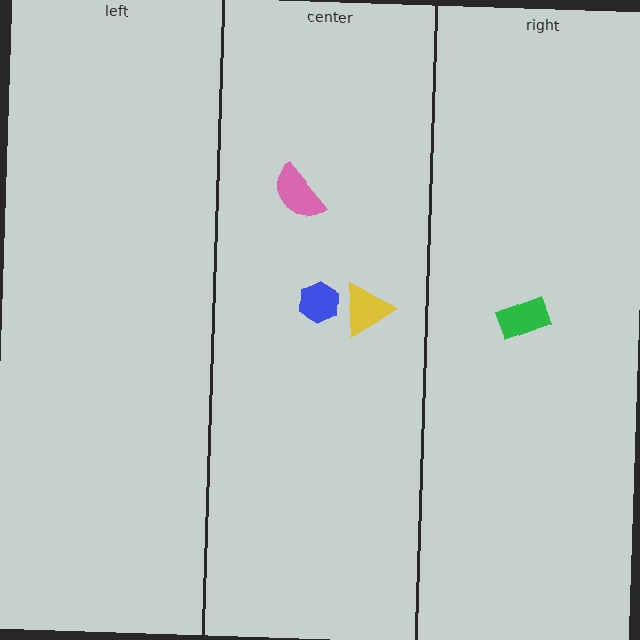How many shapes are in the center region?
3.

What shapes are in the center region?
The blue hexagon, the yellow triangle, the pink semicircle.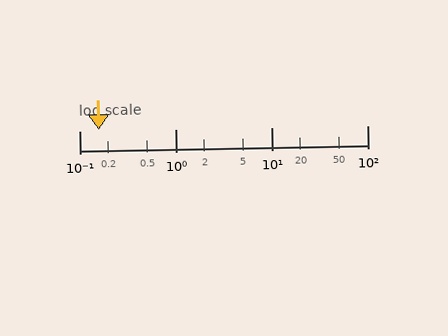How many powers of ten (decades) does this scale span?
The scale spans 3 decades, from 0.1 to 100.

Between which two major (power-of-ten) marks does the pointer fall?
The pointer is between 0.1 and 1.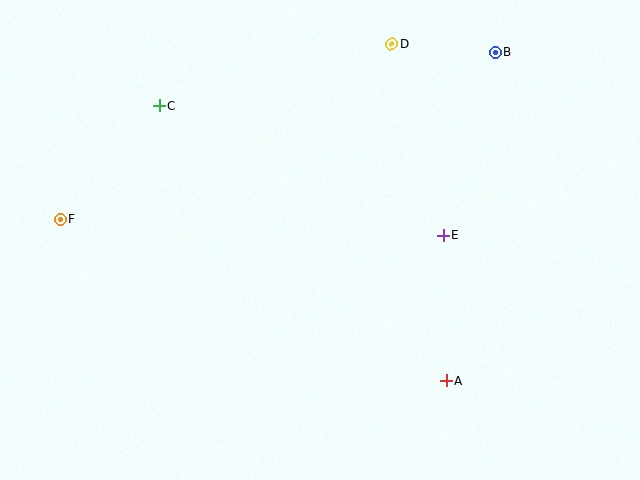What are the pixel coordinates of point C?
Point C is at (159, 106).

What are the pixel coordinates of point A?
Point A is at (446, 381).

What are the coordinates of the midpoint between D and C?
The midpoint between D and C is at (275, 75).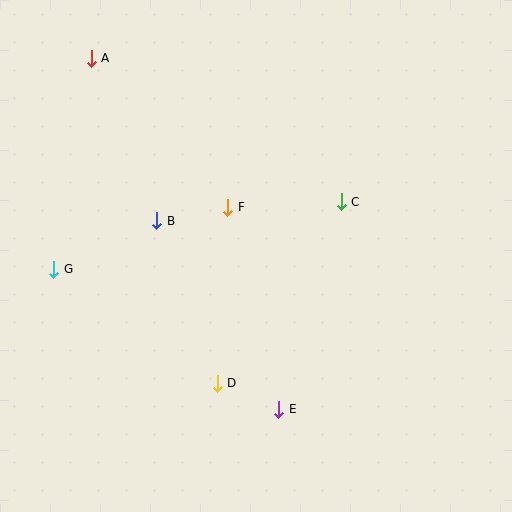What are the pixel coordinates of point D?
Point D is at (217, 383).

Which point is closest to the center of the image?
Point F at (228, 207) is closest to the center.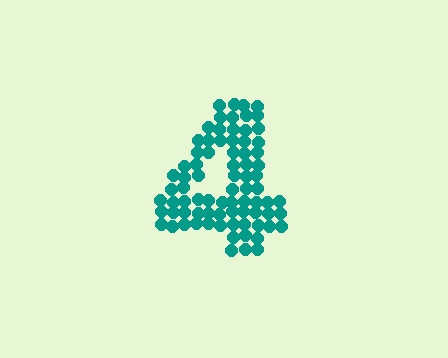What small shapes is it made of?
It is made of small circles.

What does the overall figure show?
The overall figure shows the digit 4.